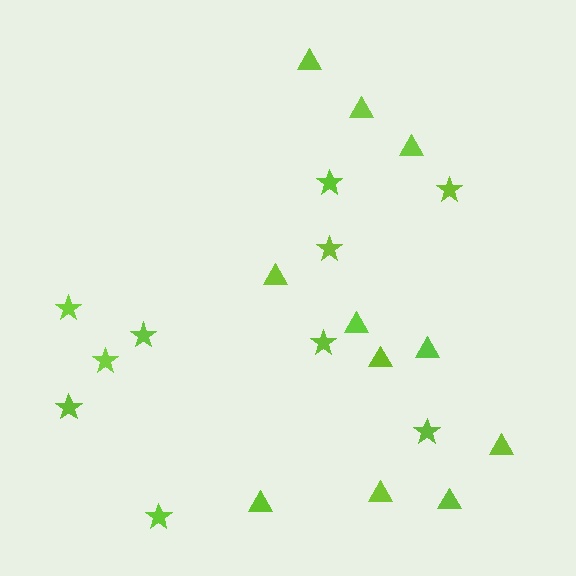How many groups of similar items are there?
There are 2 groups: one group of stars (10) and one group of triangles (11).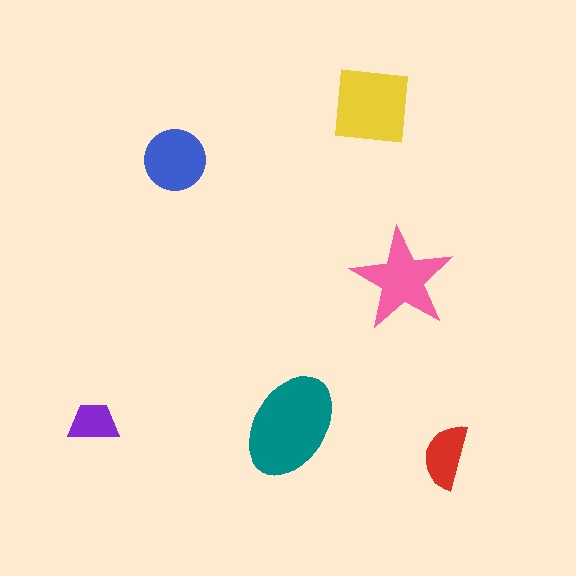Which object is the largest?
The teal ellipse.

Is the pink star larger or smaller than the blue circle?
Larger.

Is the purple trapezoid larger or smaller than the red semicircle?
Smaller.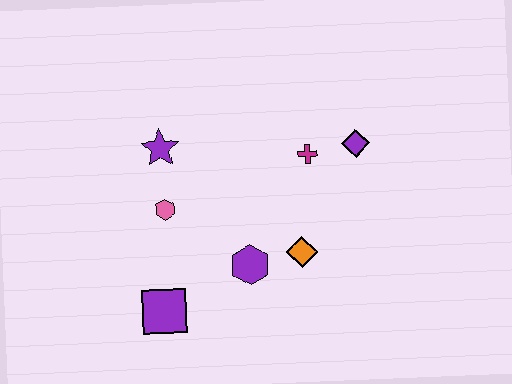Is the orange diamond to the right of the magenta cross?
No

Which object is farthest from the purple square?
The purple diamond is farthest from the purple square.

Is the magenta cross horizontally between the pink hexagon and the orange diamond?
No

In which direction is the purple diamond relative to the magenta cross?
The purple diamond is to the right of the magenta cross.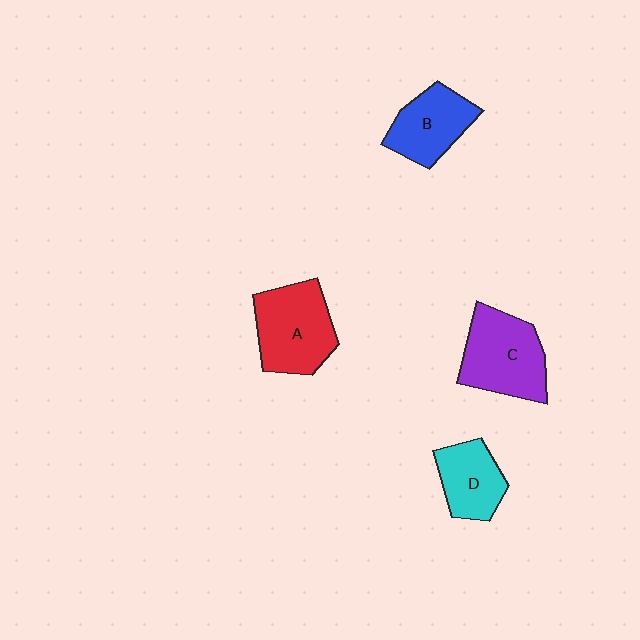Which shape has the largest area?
Shape C (purple).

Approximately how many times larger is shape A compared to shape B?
Approximately 1.3 times.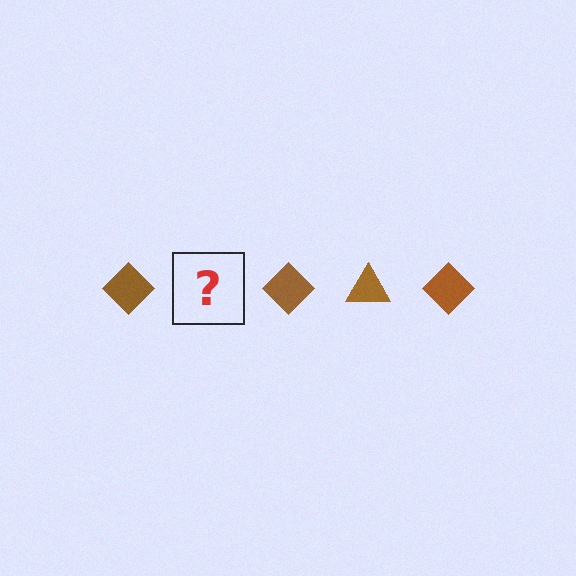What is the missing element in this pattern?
The missing element is a brown triangle.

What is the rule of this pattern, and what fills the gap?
The rule is that the pattern cycles through diamond, triangle shapes in brown. The gap should be filled with a brown triangle.